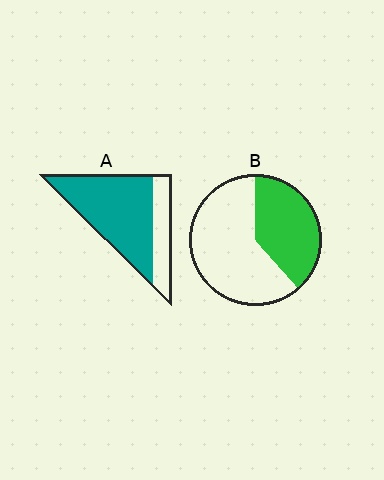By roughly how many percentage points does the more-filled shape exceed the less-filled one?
By roughly 35 percentage points (A over B).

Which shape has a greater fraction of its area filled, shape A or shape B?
Shape A.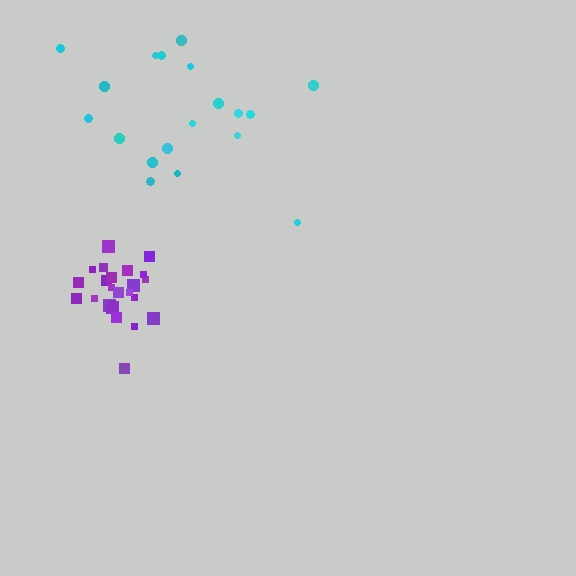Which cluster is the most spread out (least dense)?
Cyan.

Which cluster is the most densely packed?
Purple.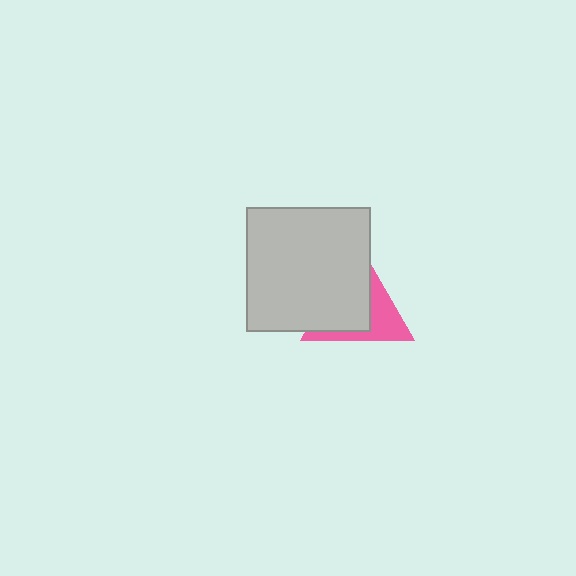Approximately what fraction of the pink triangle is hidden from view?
Roughly 59% of the pink triangle is hidden behind the light gray square.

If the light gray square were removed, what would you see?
You would see the complete pink triangle.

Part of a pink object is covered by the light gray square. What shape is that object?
It is a triangle.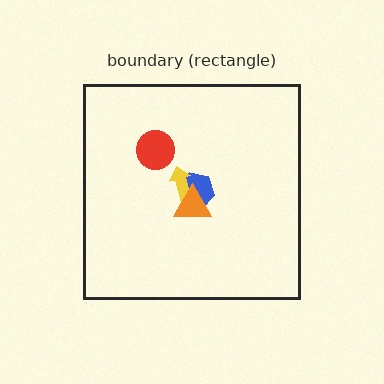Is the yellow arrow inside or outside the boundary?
Inside.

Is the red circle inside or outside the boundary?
Inside.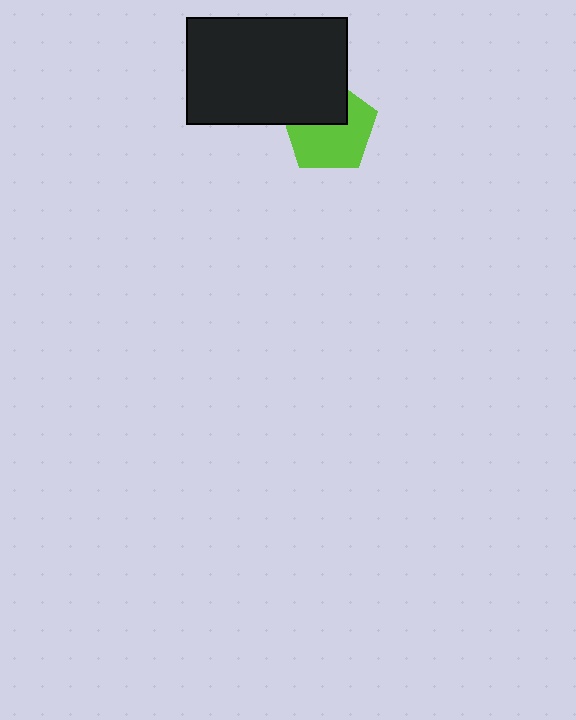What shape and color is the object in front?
The object in front is a black rectangle.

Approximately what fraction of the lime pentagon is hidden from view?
Roughly 37% of the lime pentagon is hidden behind the black rectangle.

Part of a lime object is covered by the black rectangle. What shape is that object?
It is a pentagon.